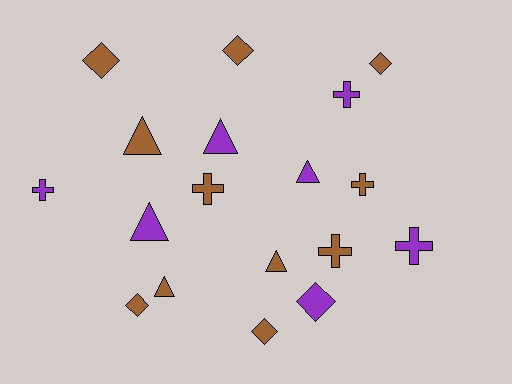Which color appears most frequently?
Brown, with 11 objects.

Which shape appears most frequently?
Cross, with 6 objects.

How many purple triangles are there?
There are 3 purple triangles.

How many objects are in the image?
There are 18 objects.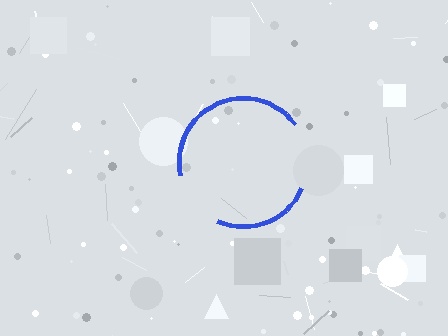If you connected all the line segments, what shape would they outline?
They would outline a circle.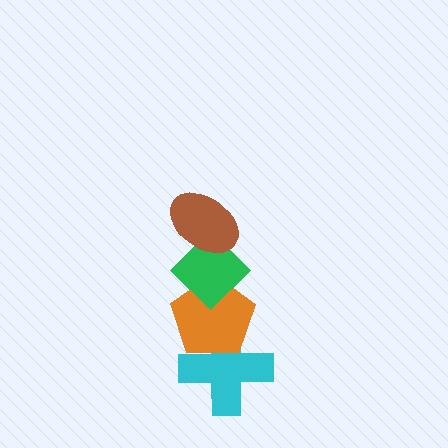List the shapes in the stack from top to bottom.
From top to bottom: the brown ellipse, the green diamond, the orange pentagon, the cyan cross.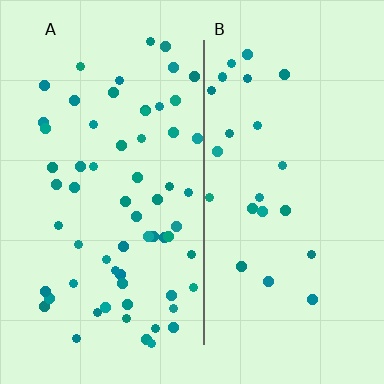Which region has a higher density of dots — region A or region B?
A (the left).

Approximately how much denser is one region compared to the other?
Approximately 2.6× — region A over region B.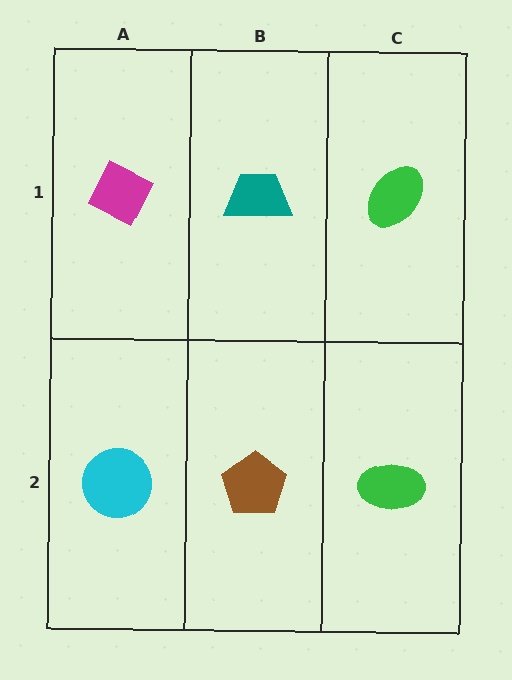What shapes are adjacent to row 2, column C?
A green ellipse (row 1, column C), a brown pentagon (row 2, column B).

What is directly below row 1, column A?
A cyan circle.